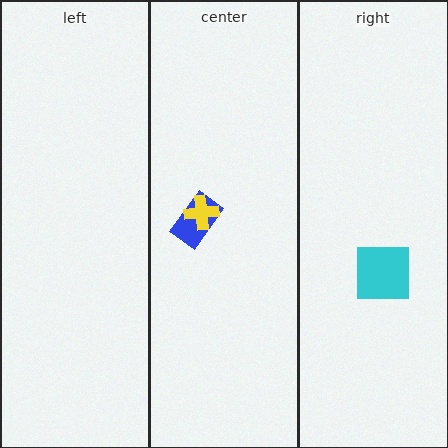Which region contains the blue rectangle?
The center region.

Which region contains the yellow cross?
The center region.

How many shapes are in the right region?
1.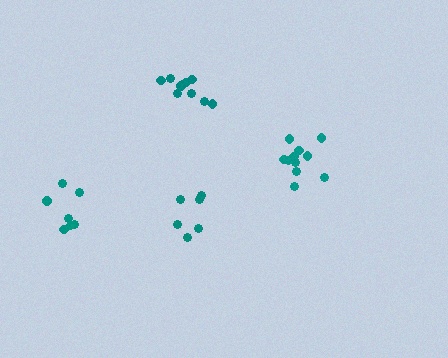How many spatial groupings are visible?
There are 4 spatial groupings.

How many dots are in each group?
Group 1: 11 dots, Group 2: 10 dots, Group 3: 6 dots, Group 4: 7 dots (34 total).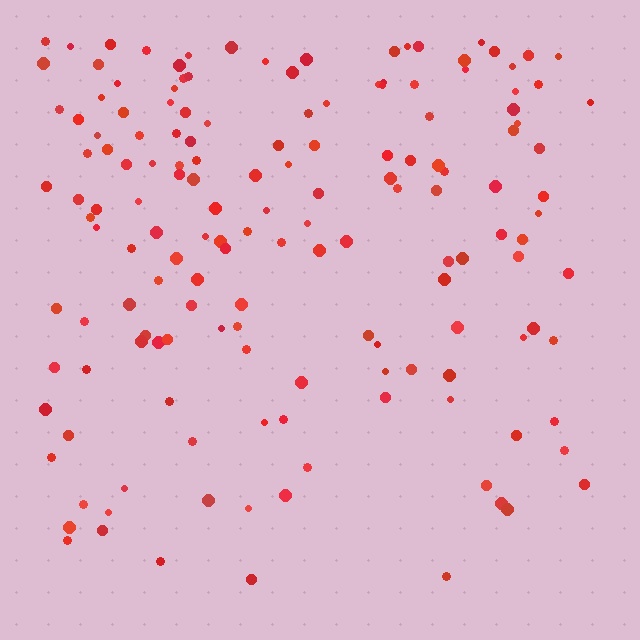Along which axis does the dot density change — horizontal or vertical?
Vertical.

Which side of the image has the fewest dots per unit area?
The bottom.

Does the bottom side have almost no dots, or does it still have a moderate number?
Still a moderate number, just noticeably fewer than the top.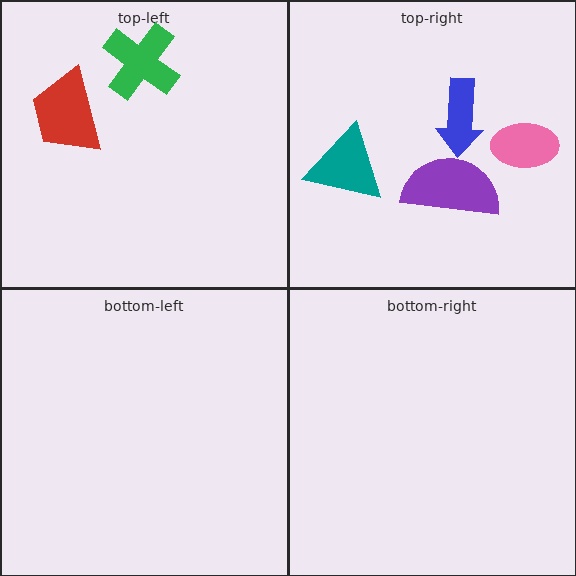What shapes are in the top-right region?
The teal triangle, the pink ellipse, the blue arrow, the purple semicircle.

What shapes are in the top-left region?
The red trapezoid, the green cross.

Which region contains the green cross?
The top-left region.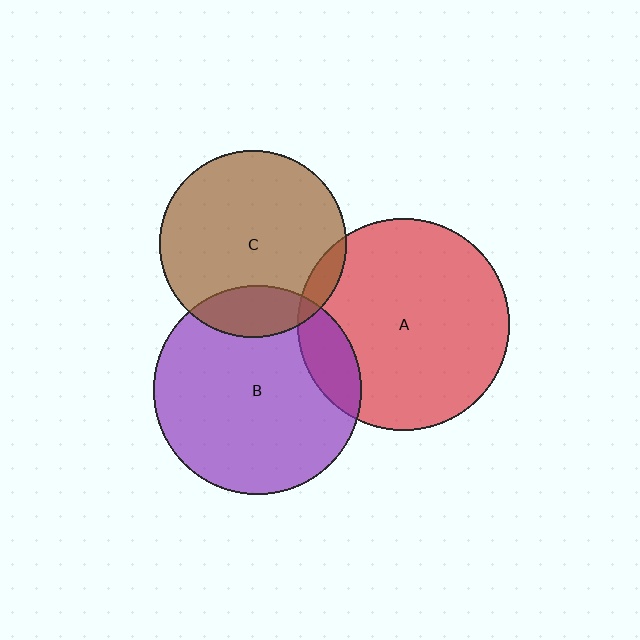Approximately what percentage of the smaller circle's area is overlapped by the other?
Approximately 5%.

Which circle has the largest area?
Circle A (red).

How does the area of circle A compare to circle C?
Approximately 1.3 times.